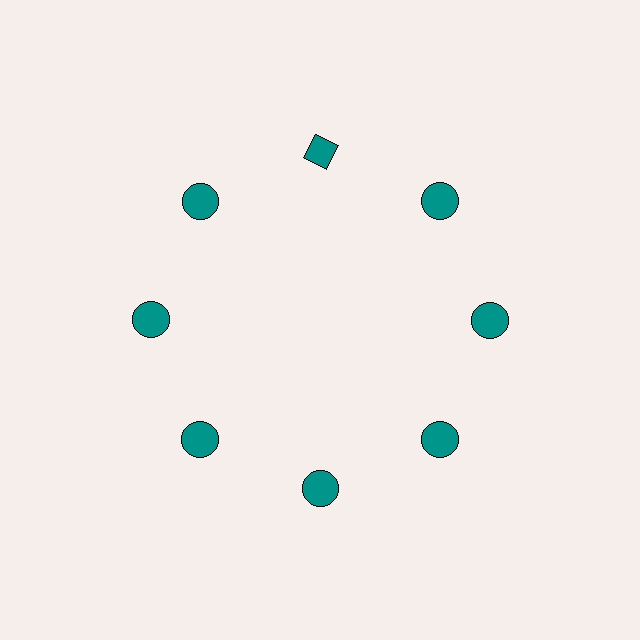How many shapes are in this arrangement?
There are 8 shapes arranged in a ring pattern.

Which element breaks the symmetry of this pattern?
The teal diamond at roughly the 12 o'clock position breaks the symmetry. All other shapes are teal circles.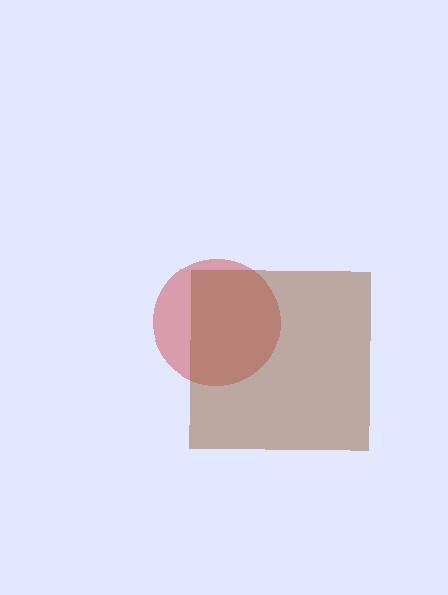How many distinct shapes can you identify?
There are 2 distinct shapes: a red circle, a brown square.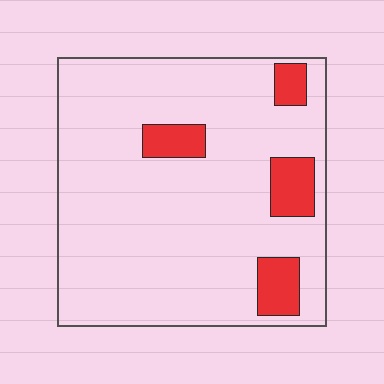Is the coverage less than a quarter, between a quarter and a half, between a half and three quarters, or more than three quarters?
Less than a quarter.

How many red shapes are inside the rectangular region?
4.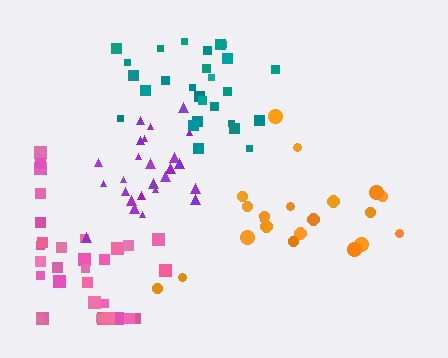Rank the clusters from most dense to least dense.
purple, teal, pink, orange.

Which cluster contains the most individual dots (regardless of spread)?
Pink (32).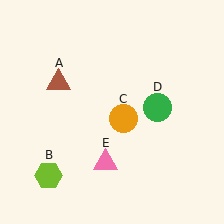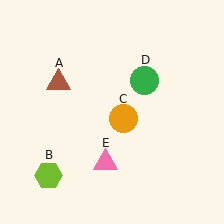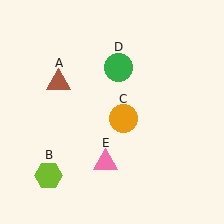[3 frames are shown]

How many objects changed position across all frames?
1 object changed position: green circle (object D).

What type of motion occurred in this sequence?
The green circle (object D) rotated counterclockwise around the center of the scene.